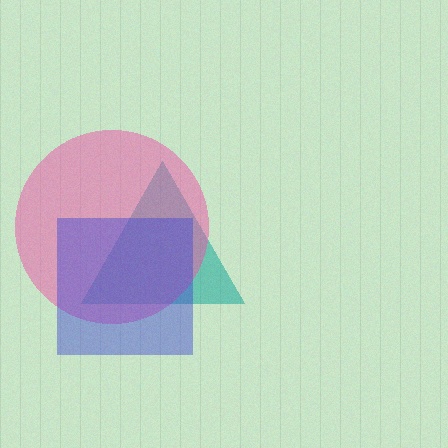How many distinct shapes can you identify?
There are 3 distinct shapes: a teal triangle, a pink circle, a blue square.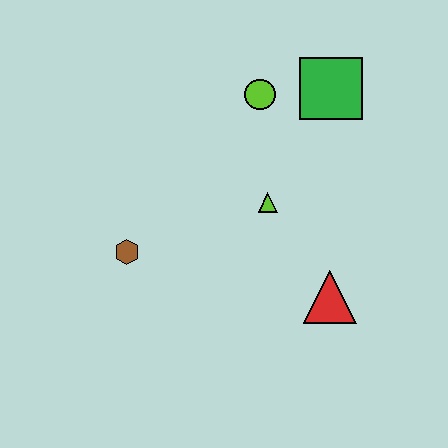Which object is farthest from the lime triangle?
The brown hexagon is farthest from the lime triangle.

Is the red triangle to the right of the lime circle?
Yes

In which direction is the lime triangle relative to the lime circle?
The lime triangle is below the lime circle.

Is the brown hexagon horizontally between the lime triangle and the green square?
No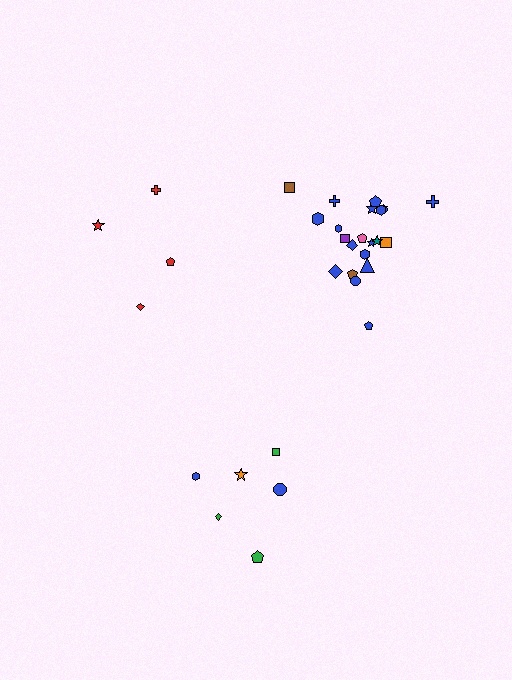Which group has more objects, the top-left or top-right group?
The top-right group.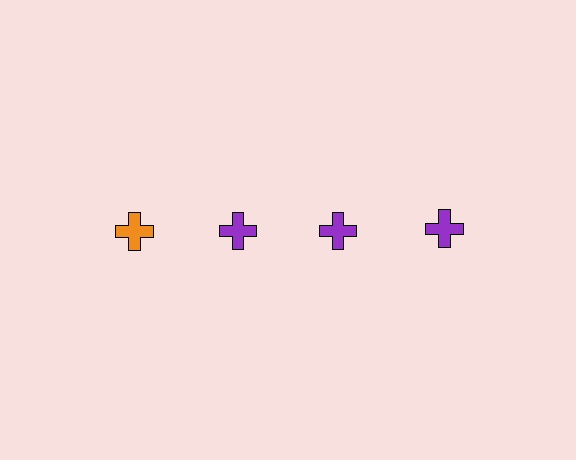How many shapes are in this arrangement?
There are 4 shapes arranged in a grid pattern.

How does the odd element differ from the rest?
It has a different color: orange instead of purple.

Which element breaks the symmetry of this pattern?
The orange cross in the top row, leftmost column breaks the symmetry. All other shapes are purple crosses.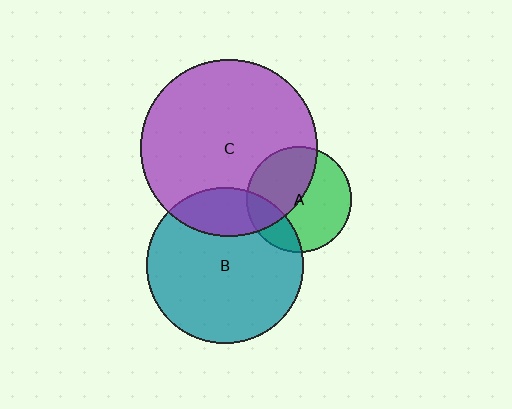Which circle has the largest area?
Circle C (purple).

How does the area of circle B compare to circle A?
Approximately 2.2 times.